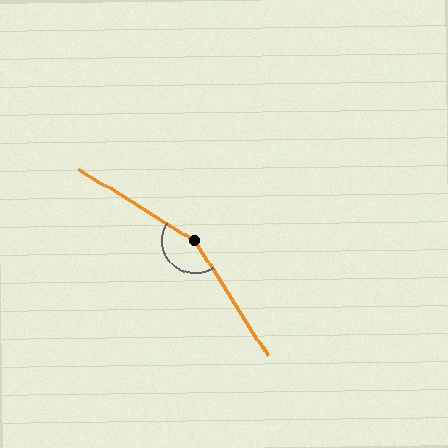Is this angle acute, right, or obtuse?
It is obtuse.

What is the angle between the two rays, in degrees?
Approximately 154 degrees.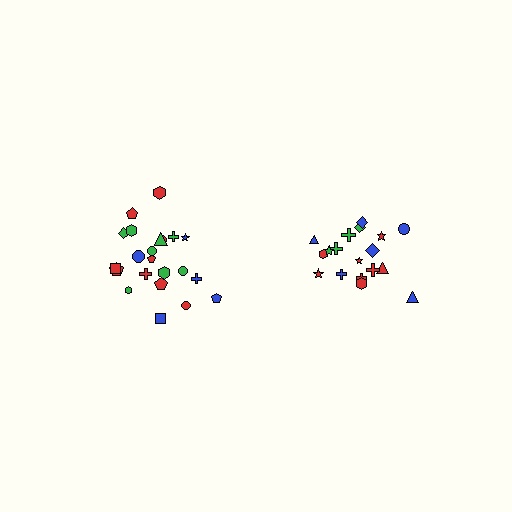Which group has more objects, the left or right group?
The left group.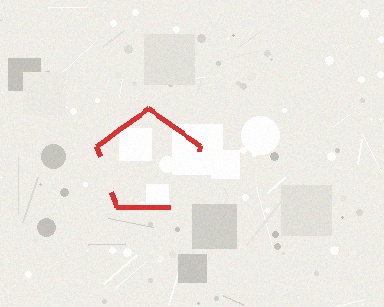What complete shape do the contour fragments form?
The contour fragments form a pentagon.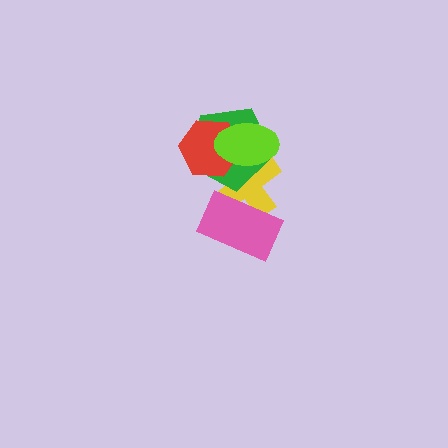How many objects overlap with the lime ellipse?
3 objects overlap with the lime ellipse.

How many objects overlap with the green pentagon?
3 objects overlap with the green pentagon.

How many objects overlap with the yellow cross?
4 objects overlap with the yellow cross.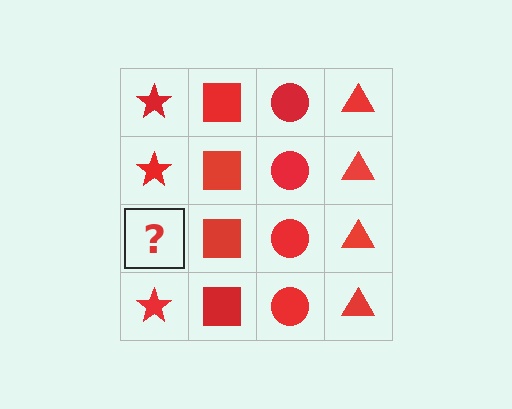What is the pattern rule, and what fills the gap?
The rule is that each column has a consistent shape. The gap should be filled with a red star.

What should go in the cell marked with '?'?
The missing cell should contain a red star.